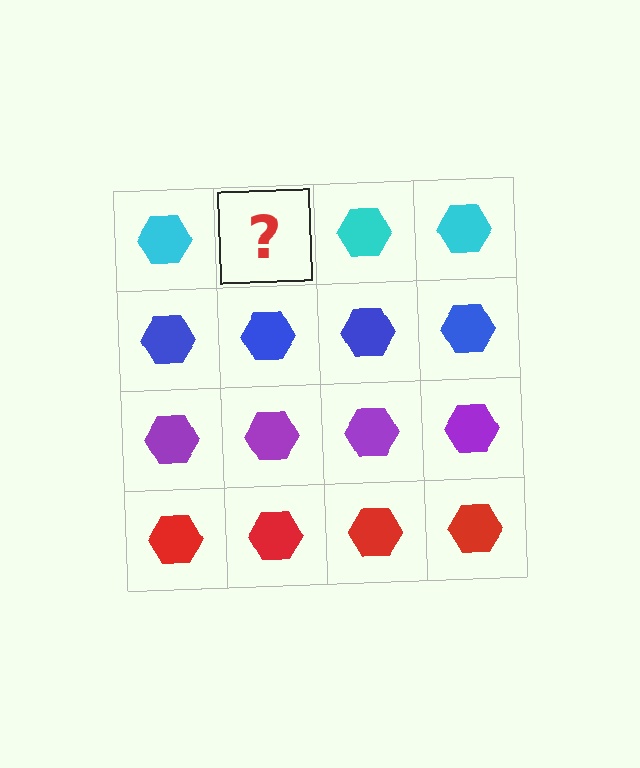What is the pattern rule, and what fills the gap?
The rule is that each row has a consistent color. The gap should be filled with a cyan hexagon.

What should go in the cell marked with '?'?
The missing cell should contain a cyan hexagon.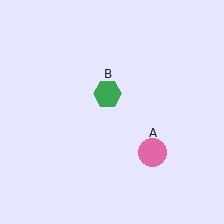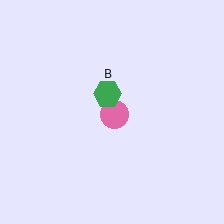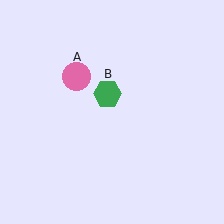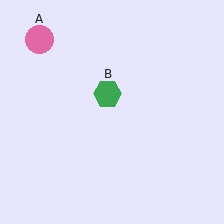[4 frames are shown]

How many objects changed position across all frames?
1 object changed position: pink circle (object A).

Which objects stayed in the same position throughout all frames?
Green hexagon (object B) remained stationary.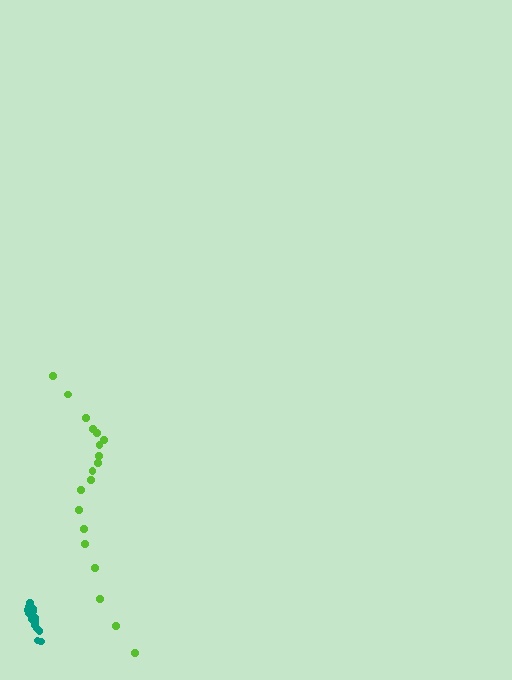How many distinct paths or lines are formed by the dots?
There are 2 distinct paths.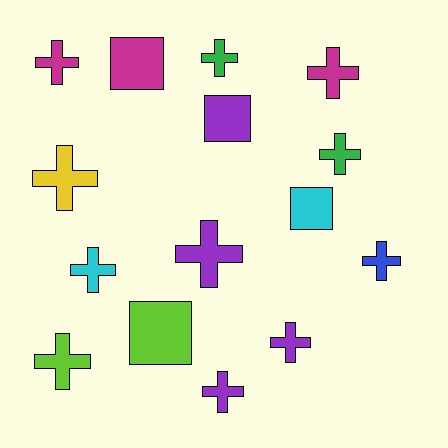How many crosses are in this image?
There are 11 crosses.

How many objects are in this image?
There are 15 objects.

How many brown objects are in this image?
There are no brown objects.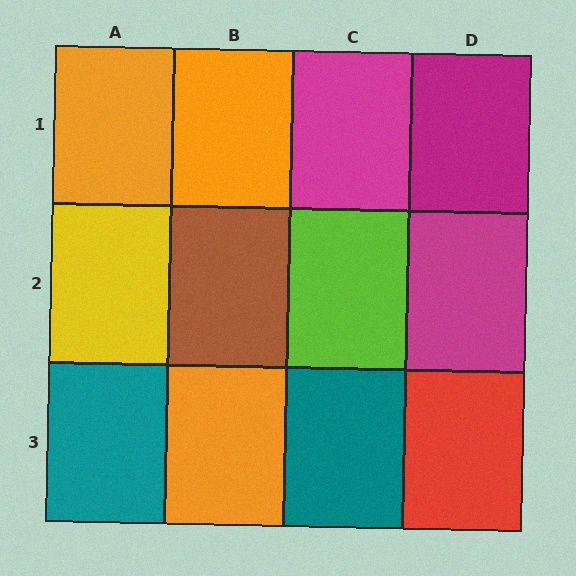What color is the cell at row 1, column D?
Magenta.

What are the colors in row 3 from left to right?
Teal, orange, teal, red.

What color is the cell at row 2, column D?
Magenta.